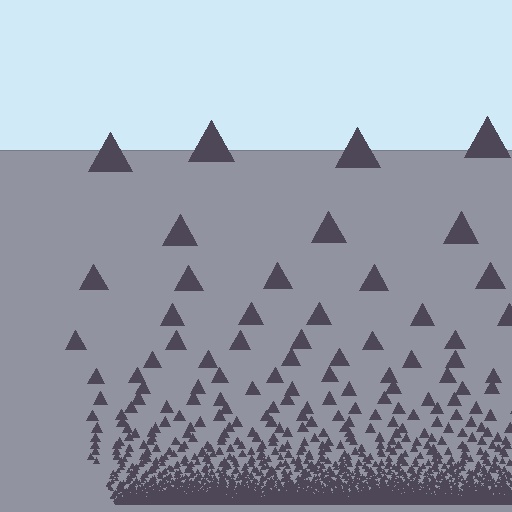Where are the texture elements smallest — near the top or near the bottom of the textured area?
Near the bottom.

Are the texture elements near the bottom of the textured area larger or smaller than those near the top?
Smaller. The gradient is inverted — elements near the bottom are smaller and denser.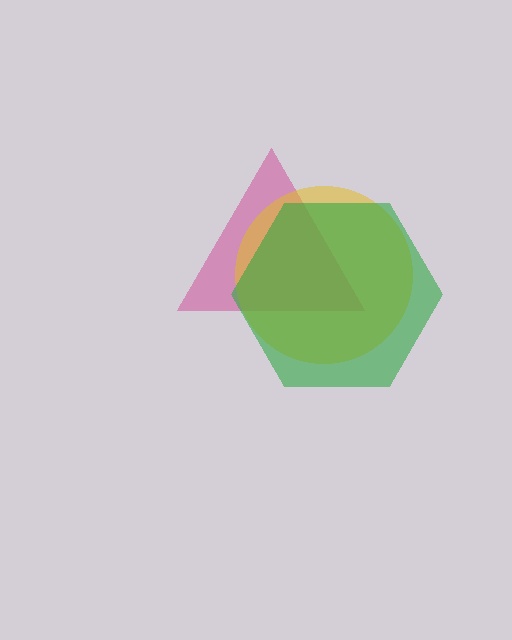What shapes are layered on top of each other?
The layered shapes are: a magenta triangle, a yellow circle, a green hexagon.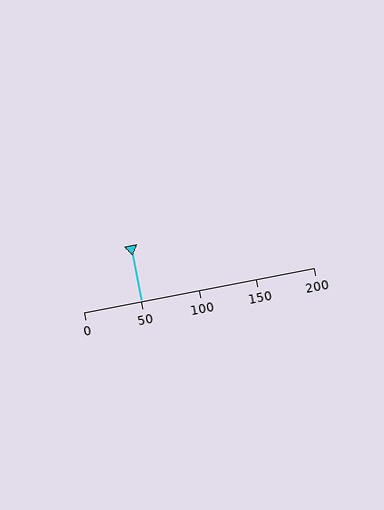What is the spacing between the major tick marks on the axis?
The major ticks are spaced 50 apart.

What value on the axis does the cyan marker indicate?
The marker indicates approximately 50.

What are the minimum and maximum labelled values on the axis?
The axis runs from 0 to 200.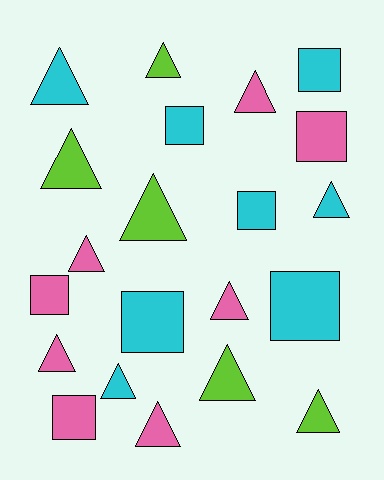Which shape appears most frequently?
Triangle, with 13 objects.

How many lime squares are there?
There are no lime squares.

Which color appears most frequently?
Pink, with 8 objects.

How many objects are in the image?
There are 21 objects.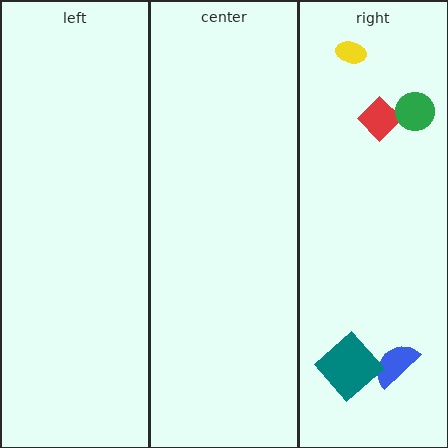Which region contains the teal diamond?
The right region.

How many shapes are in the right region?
5.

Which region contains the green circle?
The right region.